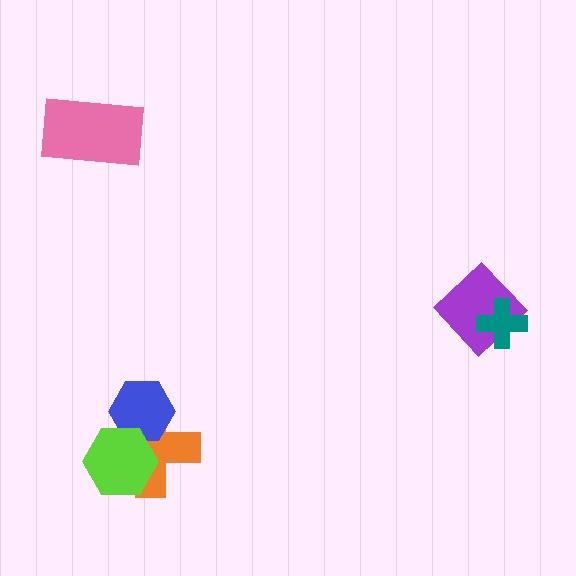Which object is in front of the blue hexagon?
The lime hexagon is in front of the blue hexagon.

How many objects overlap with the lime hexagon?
2 objects overlap with the lime hexagon.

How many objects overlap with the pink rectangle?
0 objects overlap with the pink rectangle.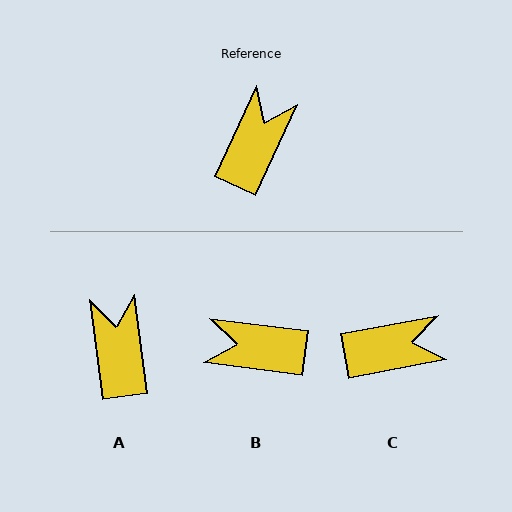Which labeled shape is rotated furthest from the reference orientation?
B, about 107 degrees away.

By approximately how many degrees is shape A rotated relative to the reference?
Approximately 32 degrees counter-clockwise.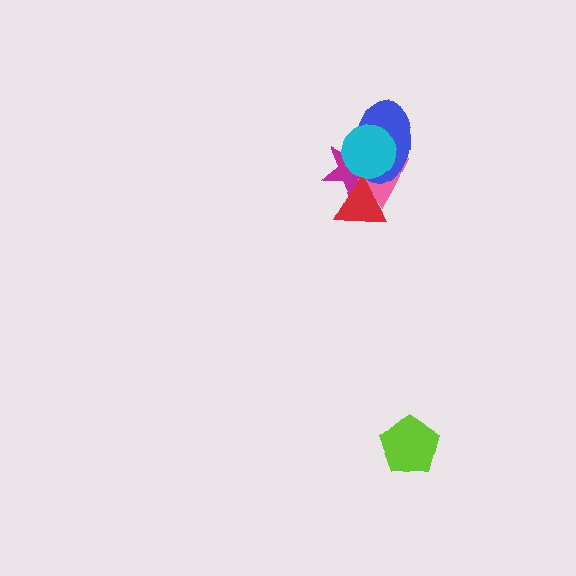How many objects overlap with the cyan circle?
3 objects overlap with the cyan circle.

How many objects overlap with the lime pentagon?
0 objects overlap with the lime pentagon.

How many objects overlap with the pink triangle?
4 objects overlap with the pink triangle.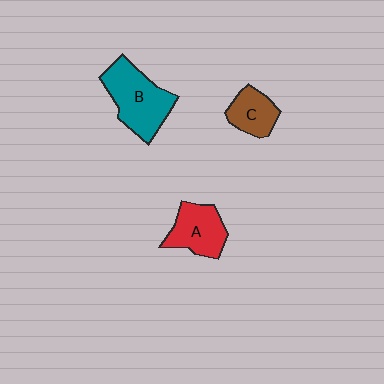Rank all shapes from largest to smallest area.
From largest to smallest: B (teal), A (red), C (brown).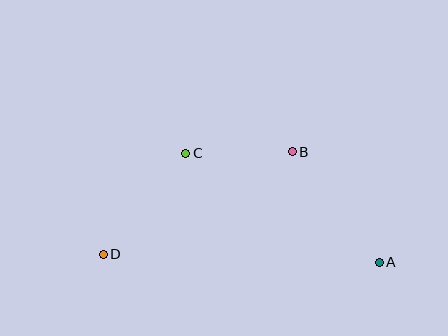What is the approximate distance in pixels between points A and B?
The distance between A and B is approximately 141 pixels.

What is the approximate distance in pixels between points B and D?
The distance between B and D is approximately 215 pixels.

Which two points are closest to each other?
Points B and C are closest to each other.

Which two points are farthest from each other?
Points A and D are farthest from each other.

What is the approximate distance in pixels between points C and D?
The distance between C and D is approximately 130 pixels.